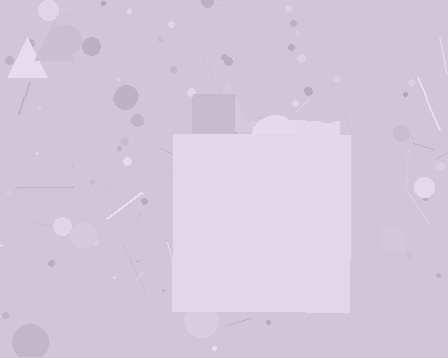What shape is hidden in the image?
A square is hidden in the image.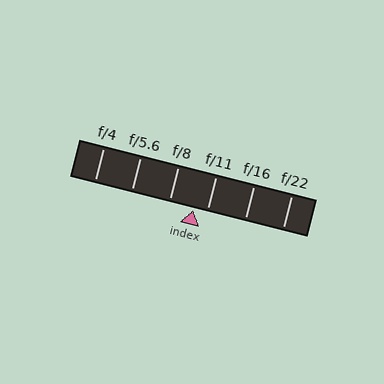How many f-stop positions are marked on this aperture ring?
There are 6 f-stop positions marked.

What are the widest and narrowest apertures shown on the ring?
The widest aperture shown is f/4 and the narrowest is f/22.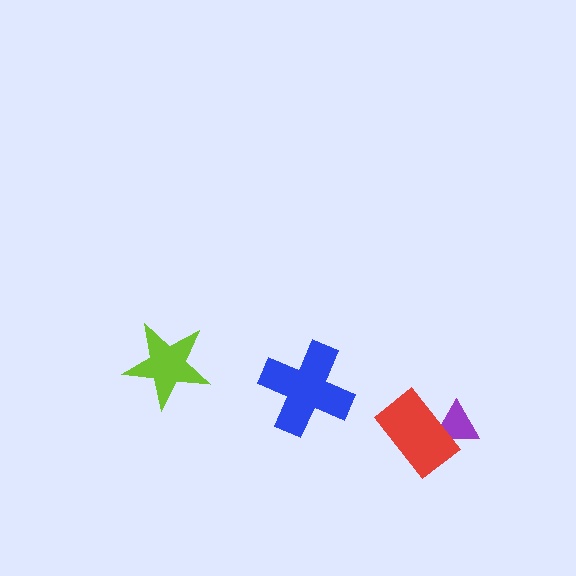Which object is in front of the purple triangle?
The red rectangle is in front of the purple triangle.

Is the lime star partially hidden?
No, no other shape covers it.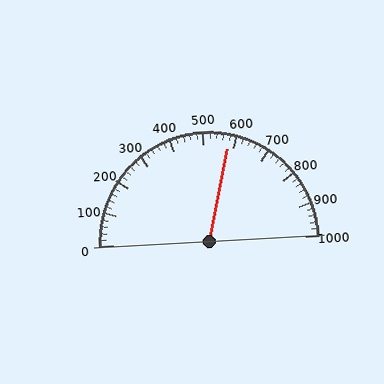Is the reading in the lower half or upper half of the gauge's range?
The reading is in the upper half of the range (0 to 1000).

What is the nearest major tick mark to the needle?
The nearest major tick mark is 600.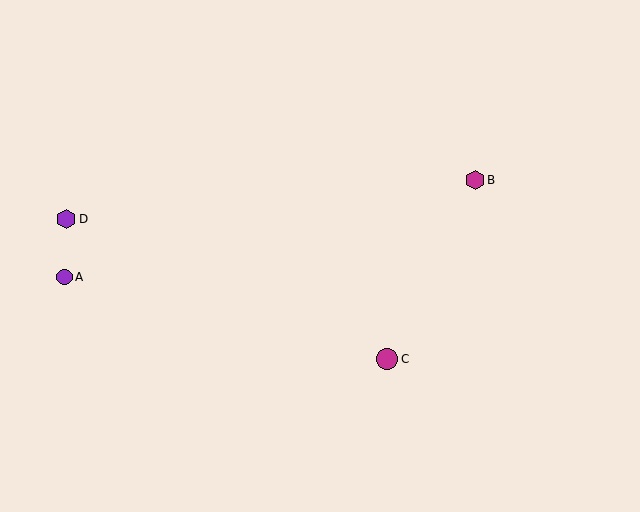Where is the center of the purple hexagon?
The center of the purple hexagon is at (66, 219).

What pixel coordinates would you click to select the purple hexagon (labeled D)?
Click at (66, 219) to select the purple hexagon D.